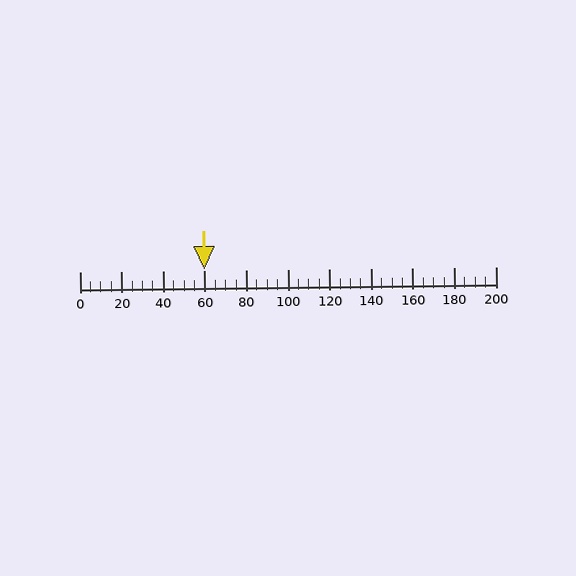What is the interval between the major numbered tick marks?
The major tick marks are spaced 20 units apart.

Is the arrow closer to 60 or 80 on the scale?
The arrow is closer to 60.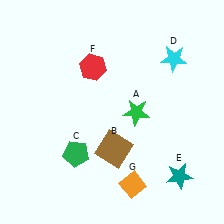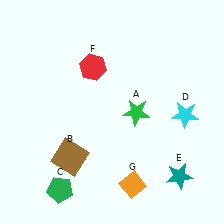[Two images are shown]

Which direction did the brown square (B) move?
The brown square (B) moved left.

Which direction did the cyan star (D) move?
The cyan star (D) moved down.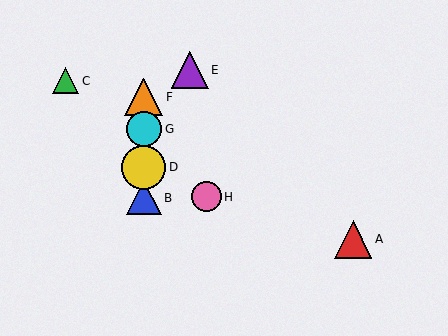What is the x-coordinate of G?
Object G is at x≈144.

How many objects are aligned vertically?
4 objects (B, D, F, G) are aligned vertically.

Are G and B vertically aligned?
Yes, both are at x≈144.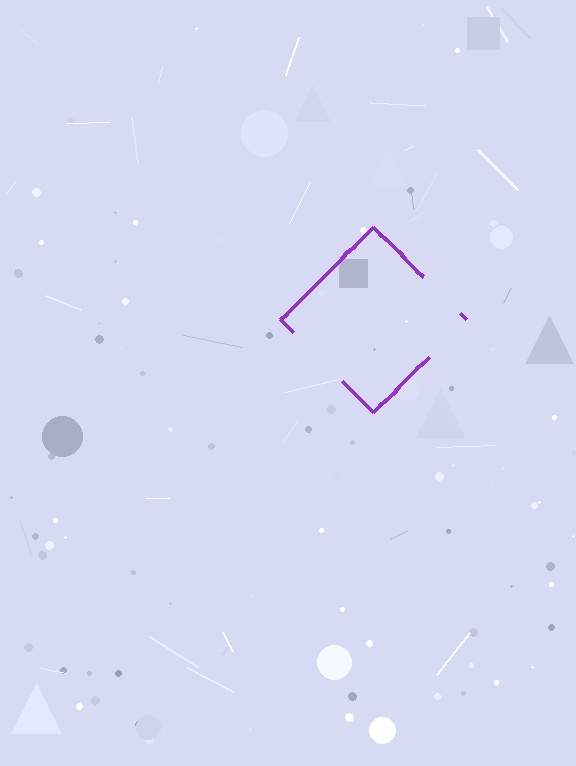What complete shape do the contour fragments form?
The contour fragments form a diamond.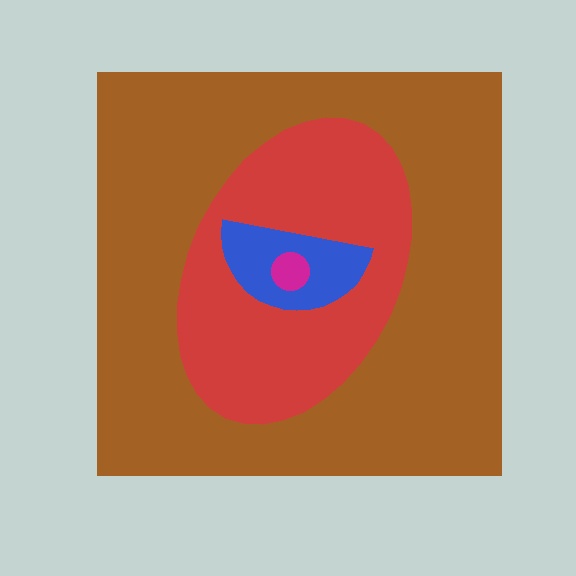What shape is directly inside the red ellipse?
The blue semicircle.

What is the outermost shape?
The brown square.